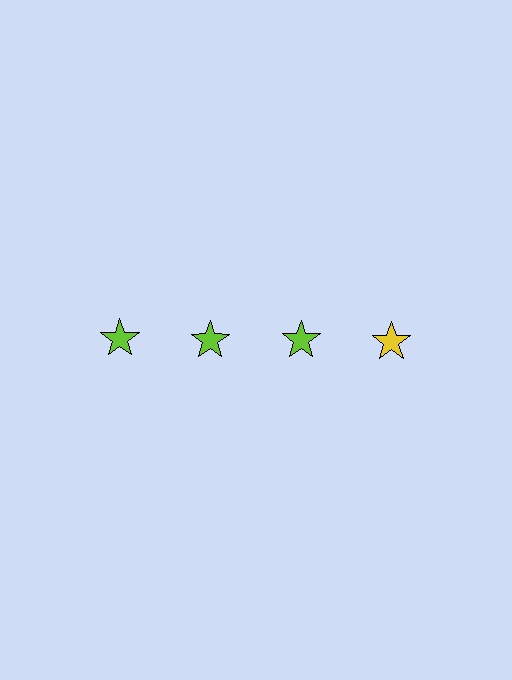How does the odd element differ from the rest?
It has a different color: yellow instead of lime.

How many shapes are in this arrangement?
There are 4 shapes arranged in a grid pattern.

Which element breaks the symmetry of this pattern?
The yellow star in the top row, second from right column breaks the symmetry. All other shapes are lime stars.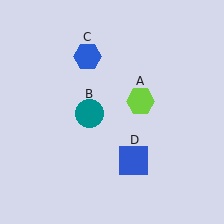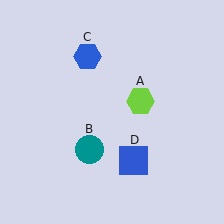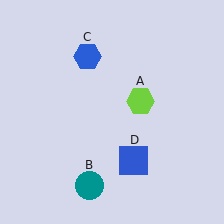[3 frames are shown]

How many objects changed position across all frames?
1 object changed position: teal circle (object B).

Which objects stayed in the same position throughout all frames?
Lime hexagon (object A) and blue hexagon (object C) and blue square (object D) remained stationary.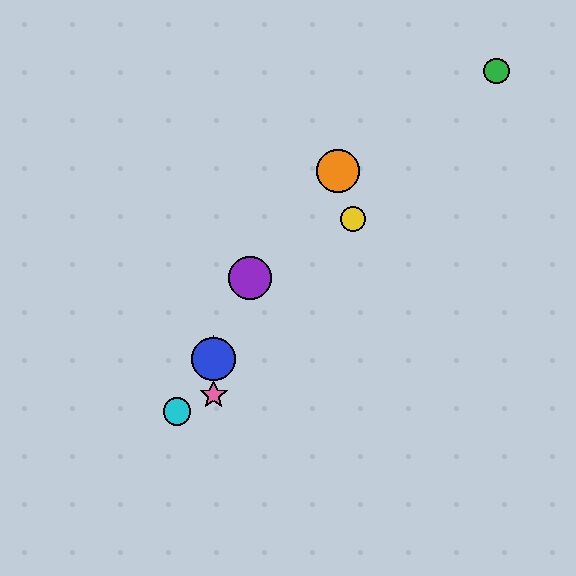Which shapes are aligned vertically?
The red star, the blue circle, the pink star are aligned vertically.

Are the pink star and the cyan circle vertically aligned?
No, the pink star is at x≈214 and the cyan circle is at x≈177.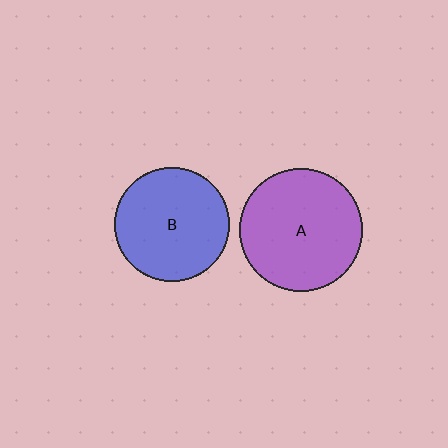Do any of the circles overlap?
No, none of the circles overlap.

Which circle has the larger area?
Circle A (purple).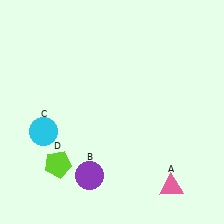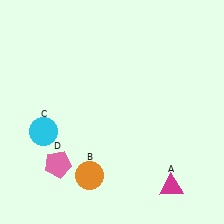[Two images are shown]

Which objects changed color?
A changed from pink to magenta. B changed from purple to orange. D changed from lime to pink.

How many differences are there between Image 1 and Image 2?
There are 3 differences between the two images.